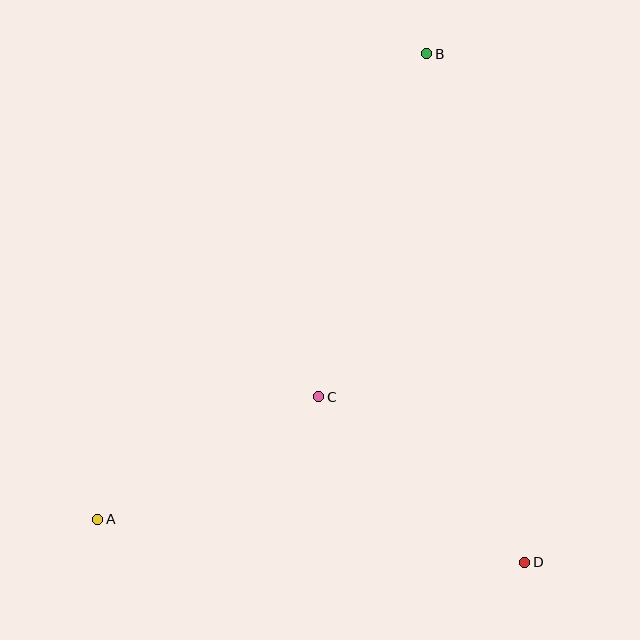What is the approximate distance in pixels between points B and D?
The distance between B and D is approximately 518 pixels.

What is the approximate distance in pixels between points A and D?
The distance between A and D is approximately 430 pixels.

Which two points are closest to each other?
Points A and C are closest to each other.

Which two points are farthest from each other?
Points A and B are farthest from each other.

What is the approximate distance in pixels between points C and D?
The distance between C and D is approximately 264 pixels.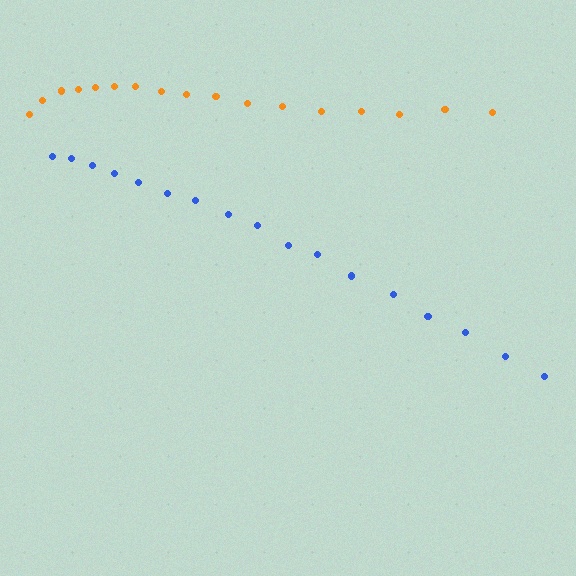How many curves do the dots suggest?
There are 2 distinct paths.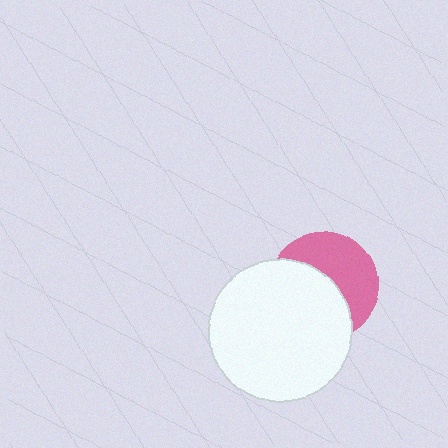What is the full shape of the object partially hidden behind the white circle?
The partially hidden object is a pink circle.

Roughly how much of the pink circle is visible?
About half of it is visible (roughly 47%).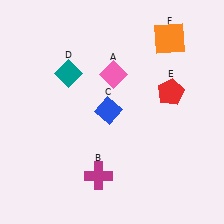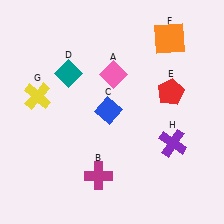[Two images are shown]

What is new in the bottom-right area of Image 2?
A purple cross (H) was added in the bottom-right area of Image 2.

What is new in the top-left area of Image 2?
A yellow cross (G) was added in the top-left area of Image 2.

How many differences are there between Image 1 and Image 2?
There are 2 differences between the two images.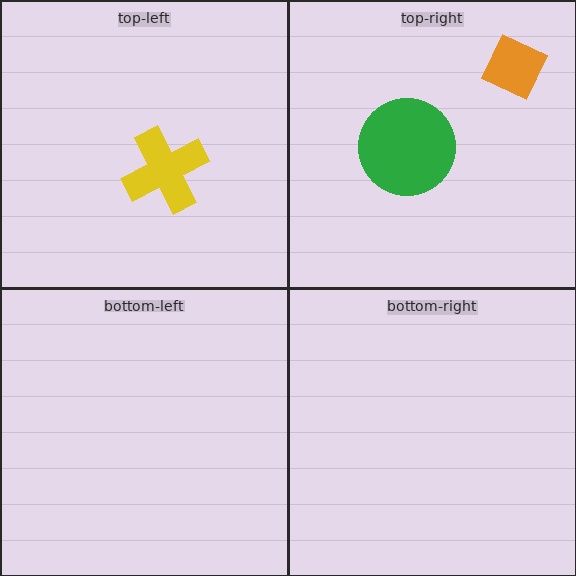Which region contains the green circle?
The top-right region.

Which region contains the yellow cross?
The top-left region.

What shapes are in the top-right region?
The orange diamond, the green circle.